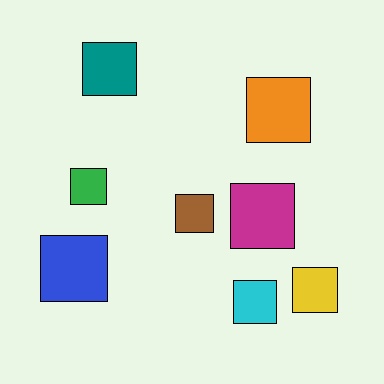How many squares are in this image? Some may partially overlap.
There are 8 squares.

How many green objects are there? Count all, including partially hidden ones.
There is 1 green object.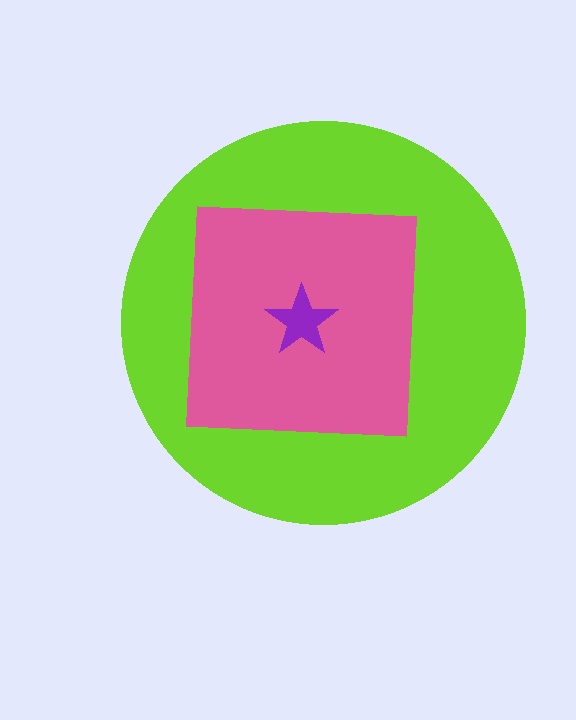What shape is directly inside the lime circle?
The pink square.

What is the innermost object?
The purple star.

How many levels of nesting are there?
3.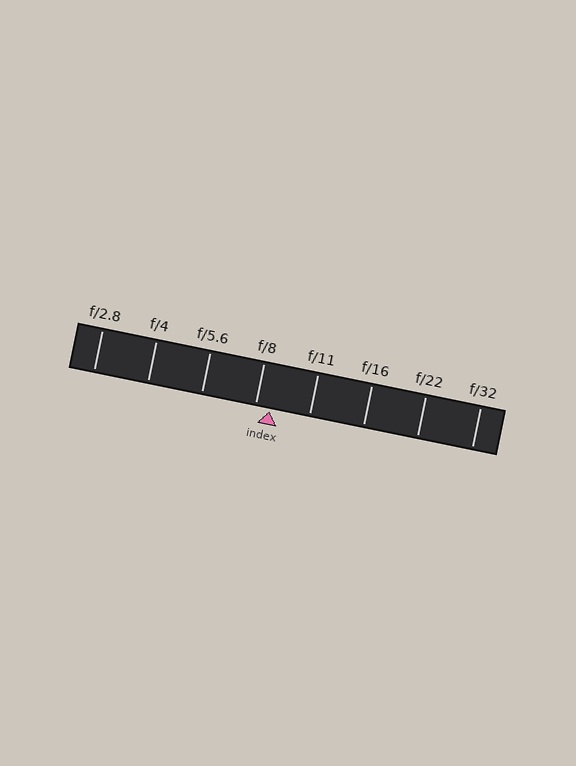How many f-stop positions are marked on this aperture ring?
There are 8 f-stop positions marked.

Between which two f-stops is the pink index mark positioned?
The index mark is between f/8 and f/11.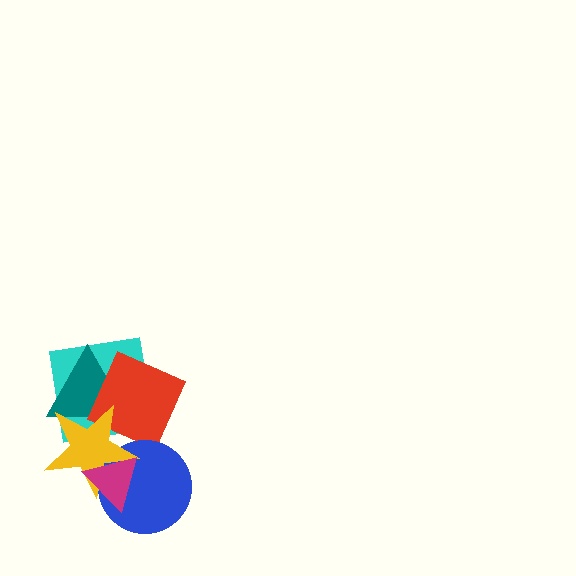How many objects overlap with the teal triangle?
3 objects overlap with the teal triangle.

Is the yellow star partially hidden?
Yes, it is partially covered by another shape.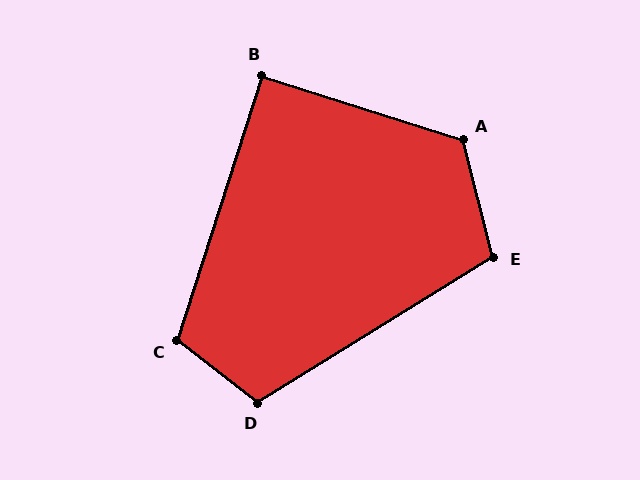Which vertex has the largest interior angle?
A, at approximately 122 degrees.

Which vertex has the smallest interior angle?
B, at approximately 90 degrees.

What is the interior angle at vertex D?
Approximately 110 degrees (obtuse).